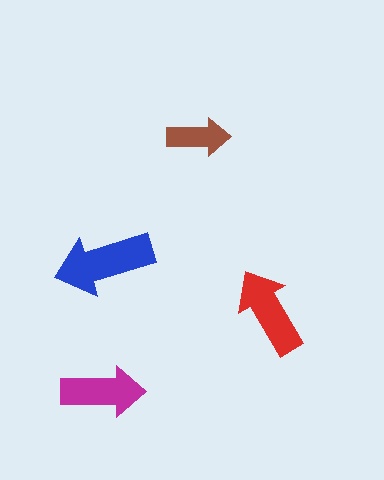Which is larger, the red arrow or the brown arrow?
The red one.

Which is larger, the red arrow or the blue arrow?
The blue one.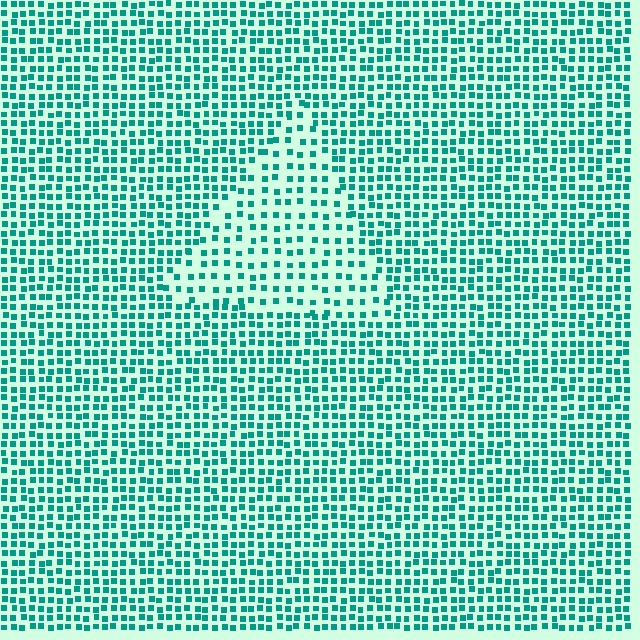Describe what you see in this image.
The image contains small teal elements arranged at two different densities. A triangle-shaped region is visible where the elements are less densely packed than the surrounding area.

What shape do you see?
I see a triangle.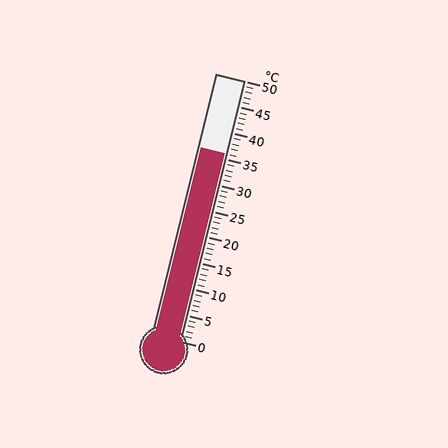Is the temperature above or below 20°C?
The temperature is above 20°C.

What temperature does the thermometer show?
The thermometer shows approximately 36°C.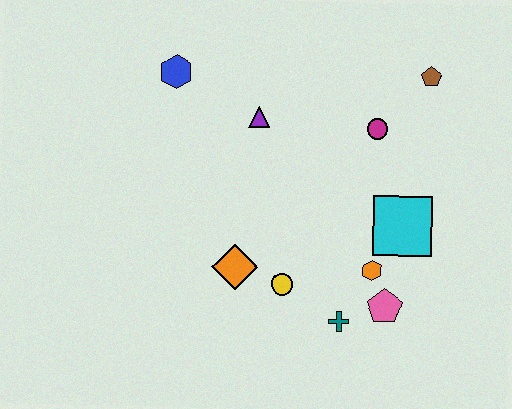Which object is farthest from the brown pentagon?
The orange diamond is farthest from the brown pentagon.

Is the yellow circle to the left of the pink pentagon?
Yes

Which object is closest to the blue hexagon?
The purple triangle is closest to the blue hexagon.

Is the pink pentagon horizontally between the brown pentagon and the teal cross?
Yes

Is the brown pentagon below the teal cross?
No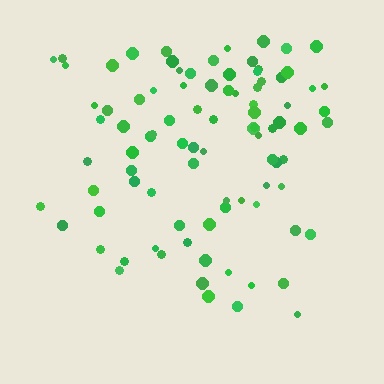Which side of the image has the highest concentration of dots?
The top.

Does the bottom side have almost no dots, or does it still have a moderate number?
Still a moderate number, just noticeably fewer than the top.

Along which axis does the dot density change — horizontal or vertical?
Vertical.